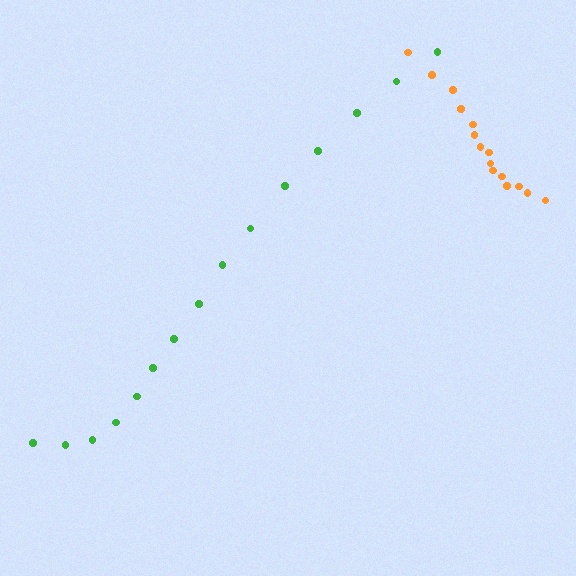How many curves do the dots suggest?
There are 2 distinct paths.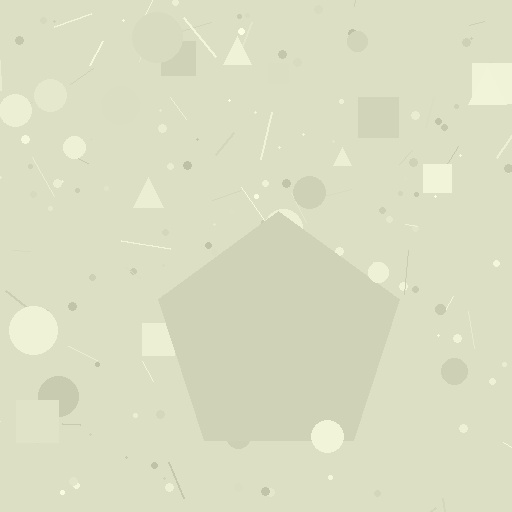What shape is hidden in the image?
A pentagon is hidden in the image.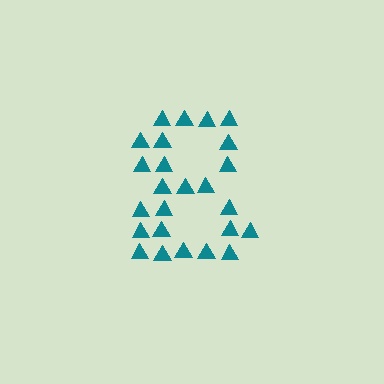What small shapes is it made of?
It is made of small triangles.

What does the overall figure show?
The overall figure shows the digit 8.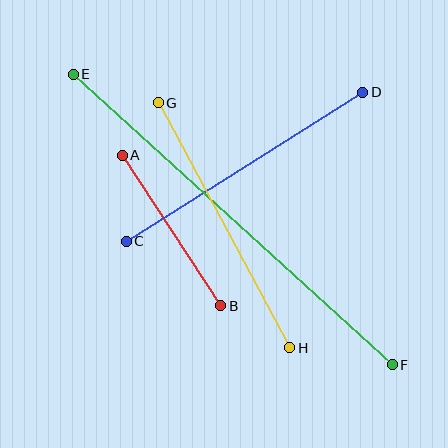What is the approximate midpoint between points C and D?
The midpoint is at approximately (245, 167) pixels.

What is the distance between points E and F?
The distance is approximately 432 pixels.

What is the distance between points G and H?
The distance is approximately 278 pixels.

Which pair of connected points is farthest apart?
Points E and F are farthest apart.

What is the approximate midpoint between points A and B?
The midpoint is at approximately (172, 231) pixels.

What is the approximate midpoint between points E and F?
The midpoint is at approximately (233, 220) pixels.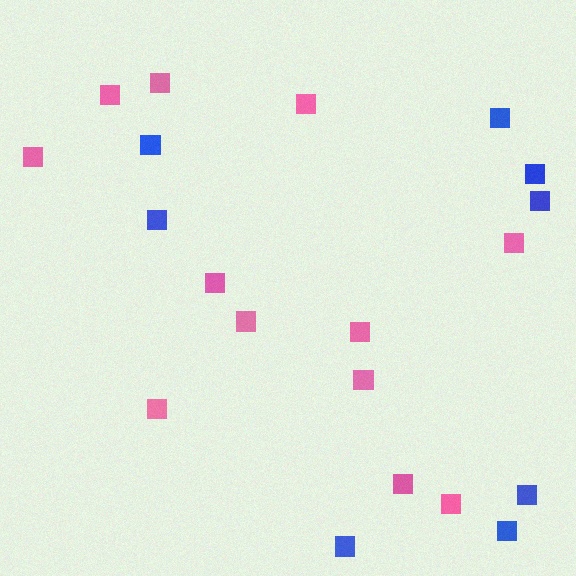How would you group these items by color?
There are 2 groups: one group of pink squares (12) and one group of blue squares (8).